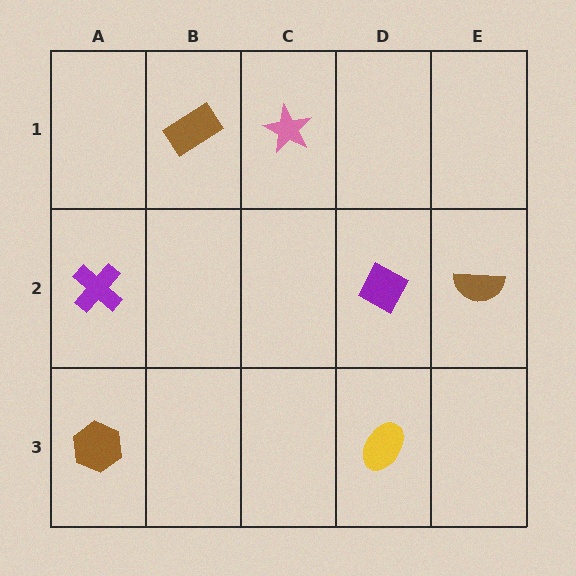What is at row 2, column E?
A brown semicircle.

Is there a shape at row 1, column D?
No, that cell is empty.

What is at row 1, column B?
A brown rectangle.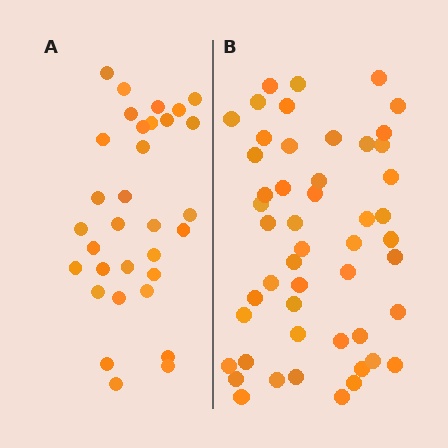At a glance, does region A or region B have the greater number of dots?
Region B (the right region) has more dots.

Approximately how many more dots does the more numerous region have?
Region B has approximately 20 more dots than region A.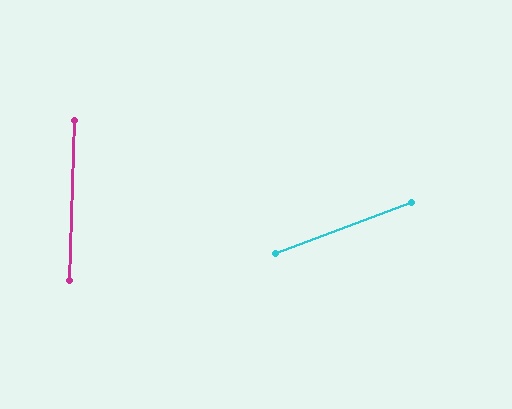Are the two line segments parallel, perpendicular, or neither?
Neither parallel nor perpendicular — they differ by about 67°.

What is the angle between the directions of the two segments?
Approximately 67 degrees.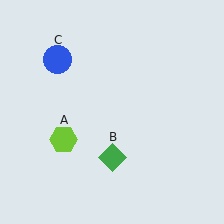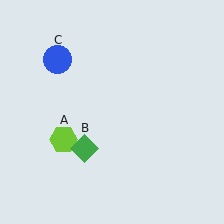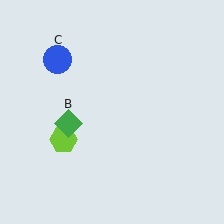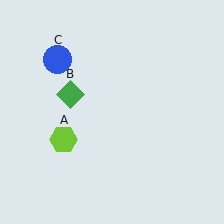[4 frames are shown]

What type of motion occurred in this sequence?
The green diamond (object B) rotated clockwise around the center of the scene.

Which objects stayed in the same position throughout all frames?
Lime hexagon (object A) and blue circle (object C) remained stationary.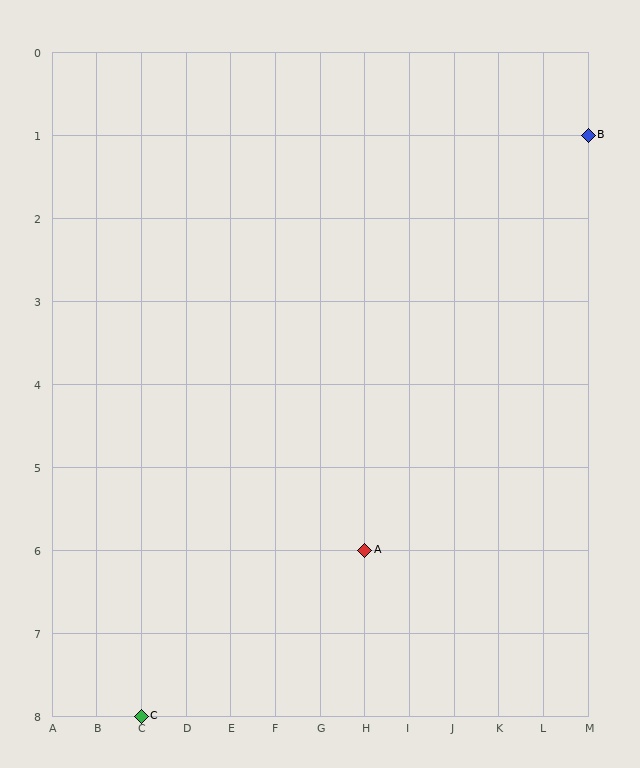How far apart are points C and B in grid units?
Points C and B are 10 columns and 7 rows apart (about 12.2 grid units diagonally).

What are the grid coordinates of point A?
Point A is at grid coordinates (H, 6).